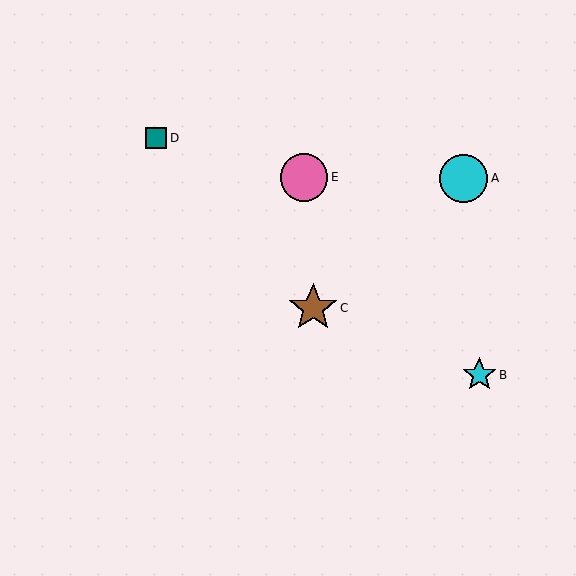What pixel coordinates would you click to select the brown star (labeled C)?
Click at (313, 308) to select the brown star C.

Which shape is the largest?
The brown star (labeled C) is the largest.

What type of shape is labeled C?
Shape C is a brown star.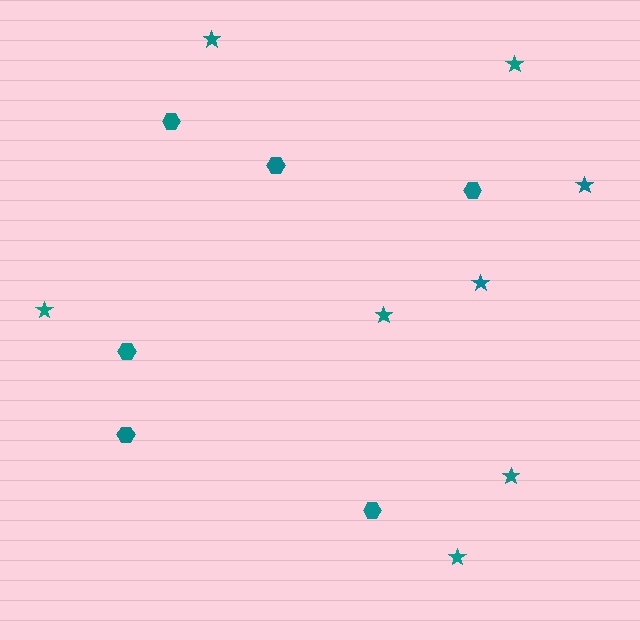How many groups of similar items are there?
There are 2 groups: one group of hexagons (6) and one group of stars (8).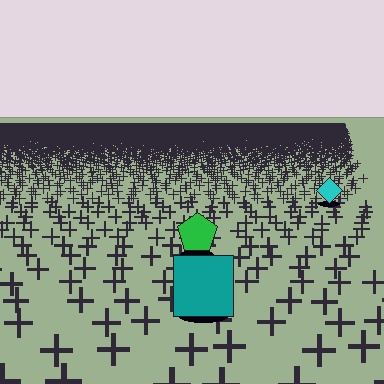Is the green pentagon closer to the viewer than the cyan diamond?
Yes. The green pentagon is closer — you can tell from the texture gradient: the ground texture is coarser near it.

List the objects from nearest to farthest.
From nearest to farthest: the teal square, the green pentagon, the cyan diamond.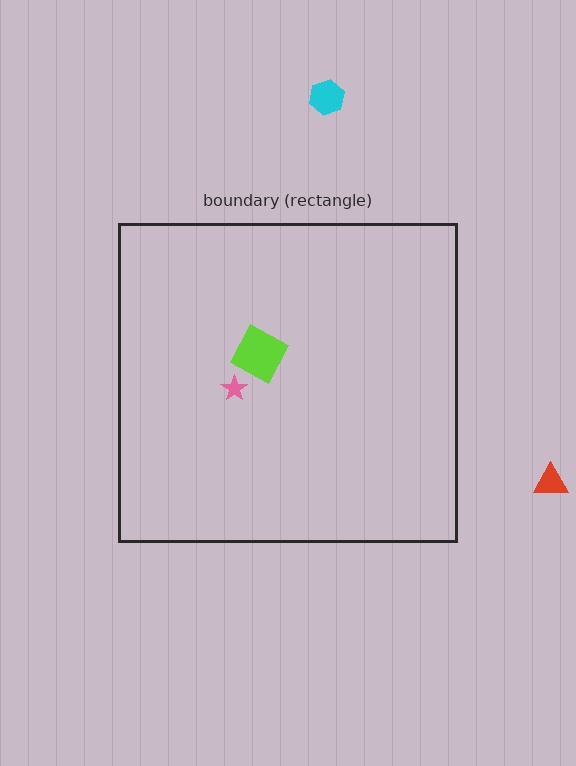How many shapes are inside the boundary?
2 inside, 2 outside.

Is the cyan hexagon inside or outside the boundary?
Outside.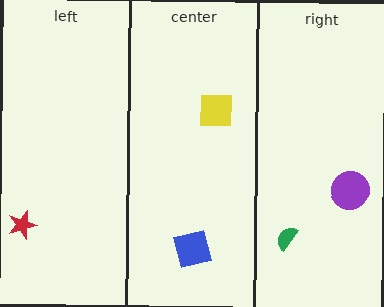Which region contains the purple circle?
The right region.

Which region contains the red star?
The left region.